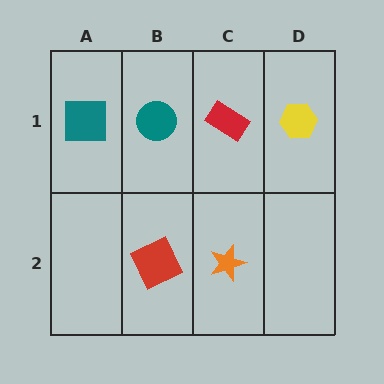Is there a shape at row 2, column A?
No, that cell is empty.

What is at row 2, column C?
An orange star.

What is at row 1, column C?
A red rectangle.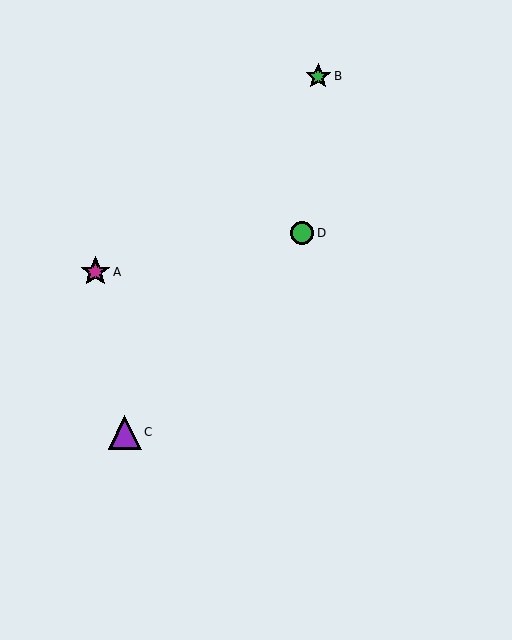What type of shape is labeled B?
Shape B is a green star.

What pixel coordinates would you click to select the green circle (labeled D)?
Click at (302, 233) to select the green circle D.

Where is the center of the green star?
The center of the green star is at (318, 76).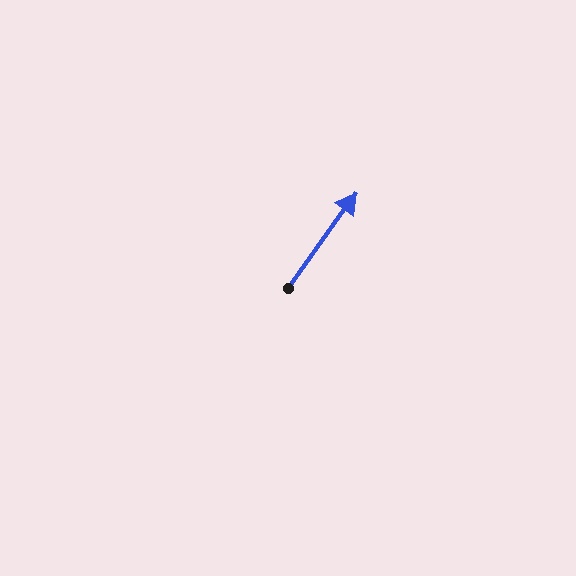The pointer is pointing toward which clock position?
Roughly 1 o'clock.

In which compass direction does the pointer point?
Northeast.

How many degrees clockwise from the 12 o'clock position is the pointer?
Approximately 35 degrees.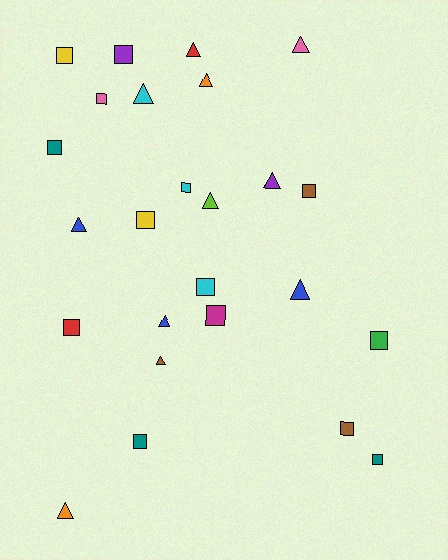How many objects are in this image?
There are 25 objects.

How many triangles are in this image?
There are 11 triangles.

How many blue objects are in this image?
There are 3 blue objects.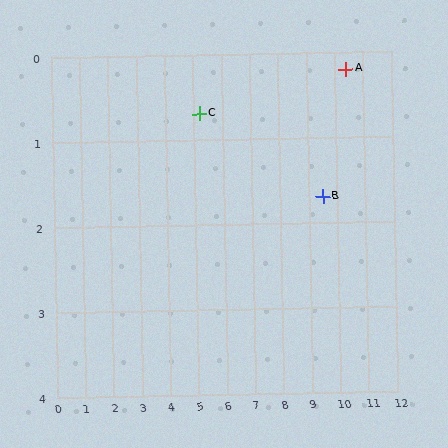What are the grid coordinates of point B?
Point B is at approximately (9.5, 1.7).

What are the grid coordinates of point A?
Point A is at approximately (10.4, 0.2).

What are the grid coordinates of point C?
Point C is at approximately (5.2, 0.7).